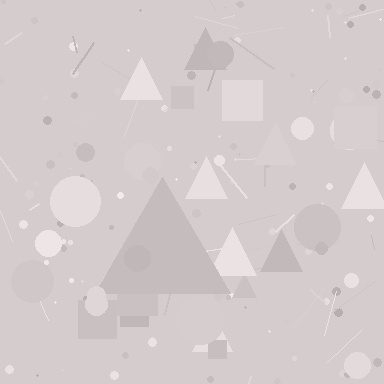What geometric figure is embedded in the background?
A triangle is embedded in the background.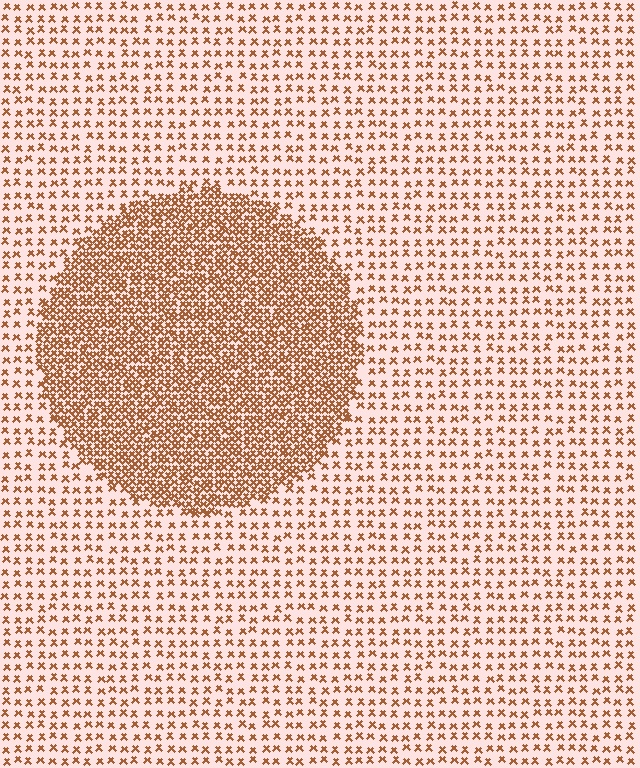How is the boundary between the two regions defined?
The boundary is defined by a change in element density (approximately 2.7x ratio). All elements are the same color, size, and shape.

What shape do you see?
I see a circle.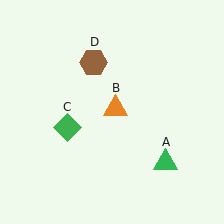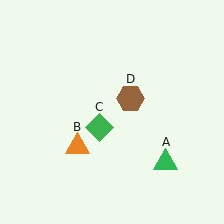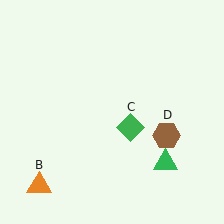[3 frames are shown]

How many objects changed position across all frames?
3 objects changed position: orange triangle (object B), green diamond (object C), brown hexagon (object D).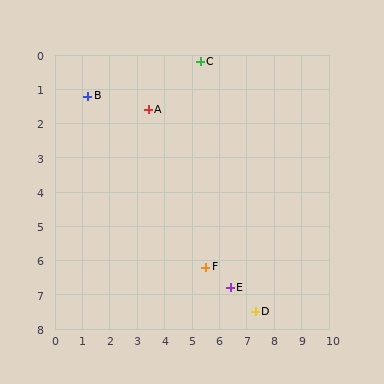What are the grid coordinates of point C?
Point C is at approximately (5.3, 0.2).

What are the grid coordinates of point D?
Point D is at approximately (7.3, 7.5).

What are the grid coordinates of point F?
Point F is at approximately (5.5, 6.2).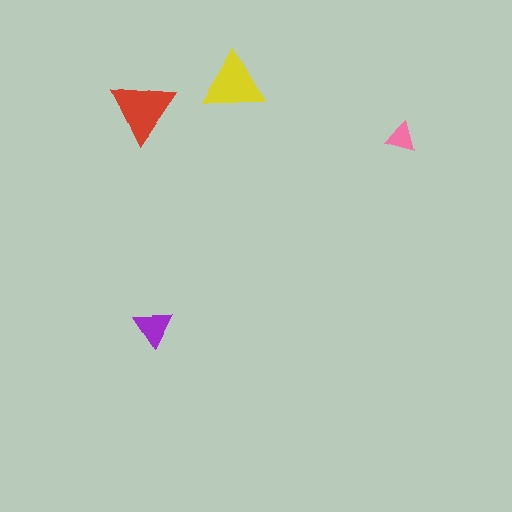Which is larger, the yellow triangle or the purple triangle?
The yellow one.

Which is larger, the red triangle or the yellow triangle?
The red one.